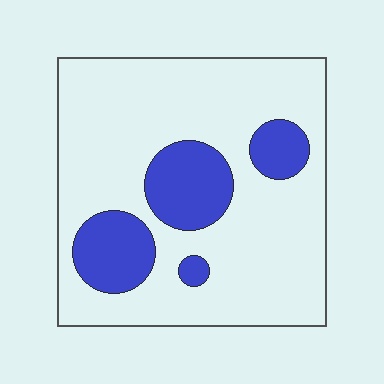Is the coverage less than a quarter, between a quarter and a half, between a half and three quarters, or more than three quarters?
Less than a quarter.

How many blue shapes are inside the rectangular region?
4.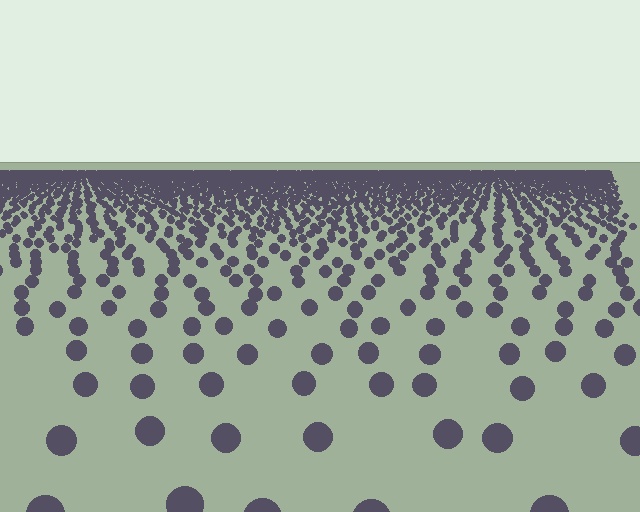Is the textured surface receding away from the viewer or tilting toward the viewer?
The surface is receding away from the viewer. Texture elements get smaller and denser toward the top.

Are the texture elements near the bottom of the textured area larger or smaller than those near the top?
Larger. Near the bottom, elements are closer to the viewer and appear at a bigger on-screen size.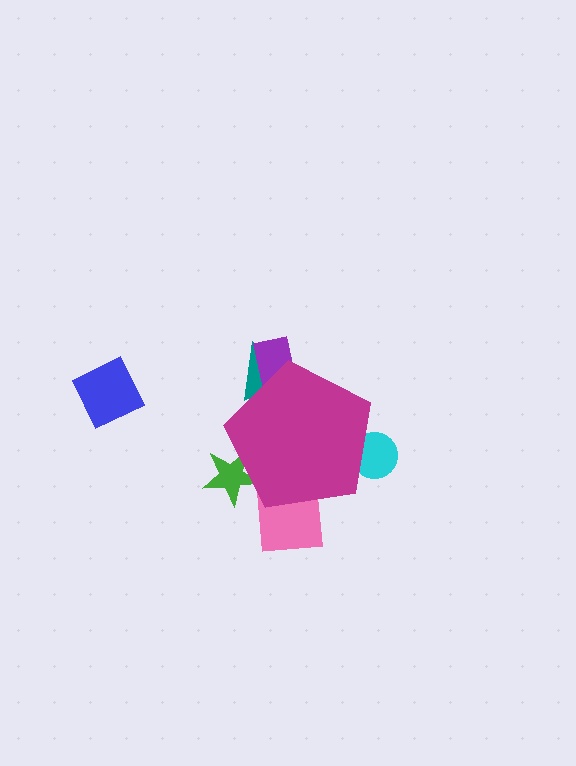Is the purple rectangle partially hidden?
Yes, the purple rectangle is partially hidden behind the magenta pentagon.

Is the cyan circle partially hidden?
Yes, the cyan circle is partially hidden behind the magenta pentagon.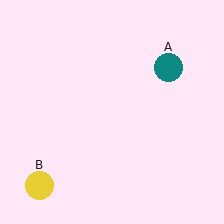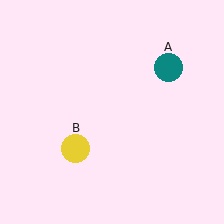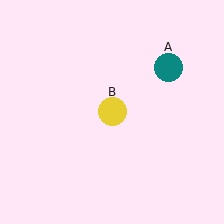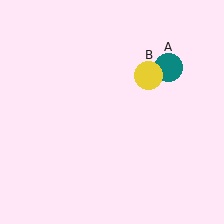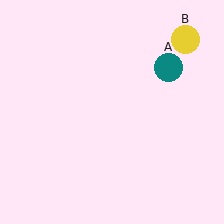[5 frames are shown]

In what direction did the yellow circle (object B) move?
The yellow circle (object B) moved up and to the right.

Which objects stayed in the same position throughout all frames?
Teal circle (object A) remained stationary.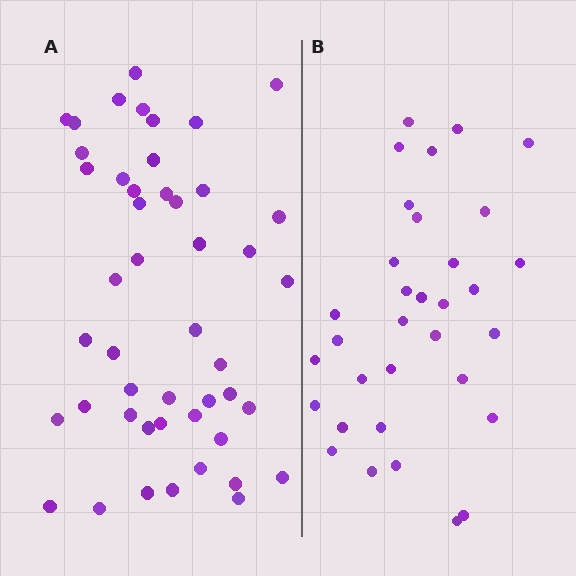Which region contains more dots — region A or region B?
Region A (the left region) has more dots.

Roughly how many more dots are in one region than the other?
Region A has approximately 15 more dots than region B.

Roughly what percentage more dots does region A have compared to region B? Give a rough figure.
About 40% more.